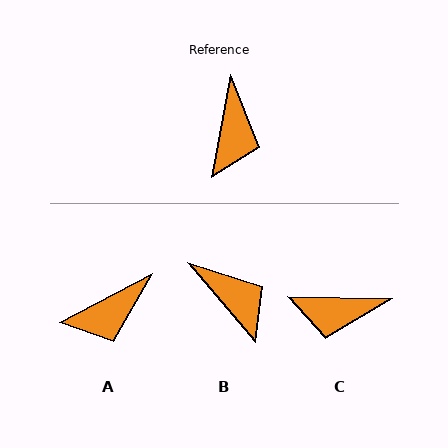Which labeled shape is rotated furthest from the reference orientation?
C, about 81 degrees away.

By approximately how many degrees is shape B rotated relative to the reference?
Approximately 51 degrees counter-clockwise.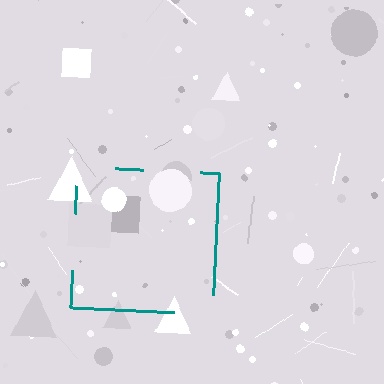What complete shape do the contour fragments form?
The contour fragments form a square.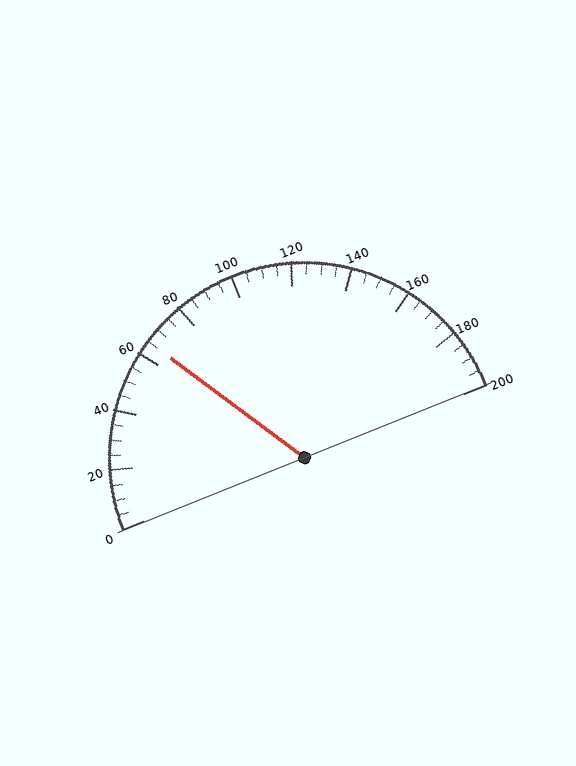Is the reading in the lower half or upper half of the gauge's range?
The reading is in the lower half of the range (0 to 200).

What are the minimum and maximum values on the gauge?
The gauge ranges from 0 to 200.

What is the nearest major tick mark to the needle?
The nearest major tick mark is 60.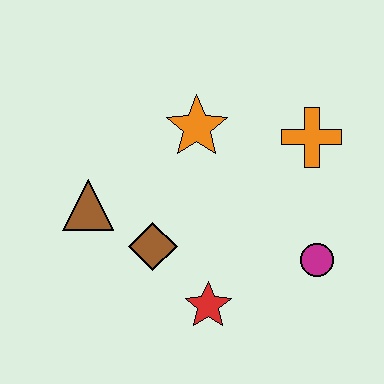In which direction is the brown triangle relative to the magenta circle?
The brown triangle is to the left of the magenta circle.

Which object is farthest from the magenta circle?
The brown triangle is farthest from the magenta circle.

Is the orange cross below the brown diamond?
No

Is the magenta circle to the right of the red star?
Yes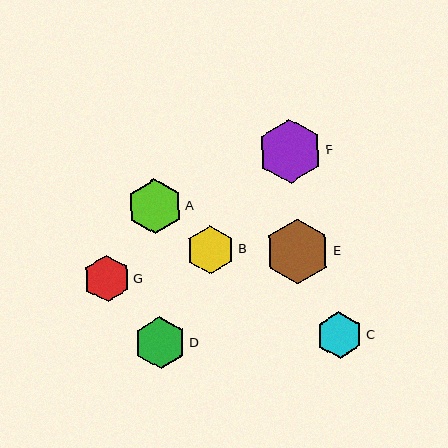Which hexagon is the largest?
Hexagon E is the largest with a size of approximately 65 pixels.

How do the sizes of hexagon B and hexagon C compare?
Hexagon B and hexagon C are approximately the same size.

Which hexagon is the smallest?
Hexagon G is the smallest with a size of approximately 47 pixels.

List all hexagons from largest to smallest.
From largest to smallest: E, F, A, D, B, C, G.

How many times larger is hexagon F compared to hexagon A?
Hexagon F is approximately 1.2 times the size of hexagon A.